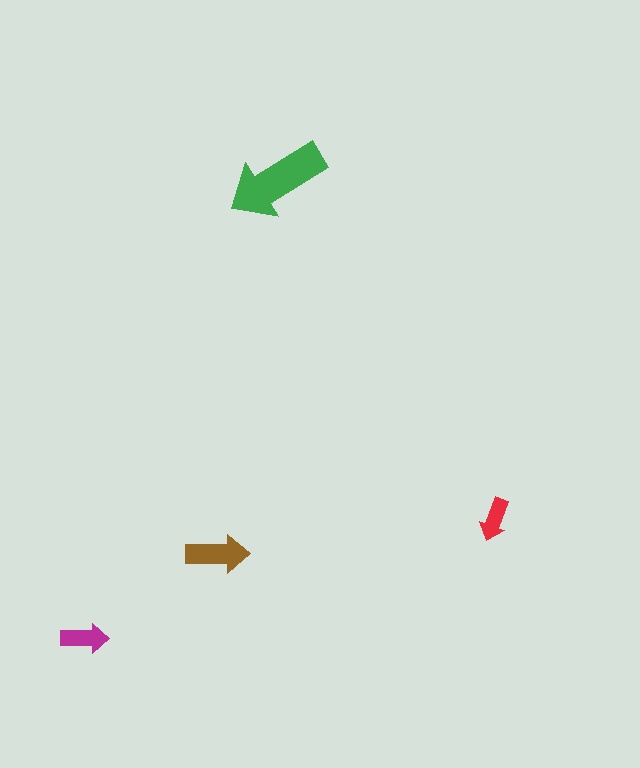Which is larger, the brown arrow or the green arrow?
The green one.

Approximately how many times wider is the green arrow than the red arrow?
About 2.5 times wider.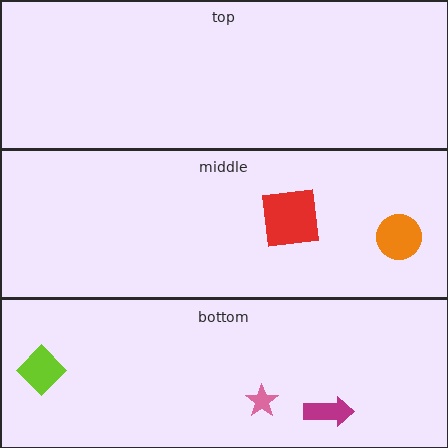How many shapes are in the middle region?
2.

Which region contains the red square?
The middle region.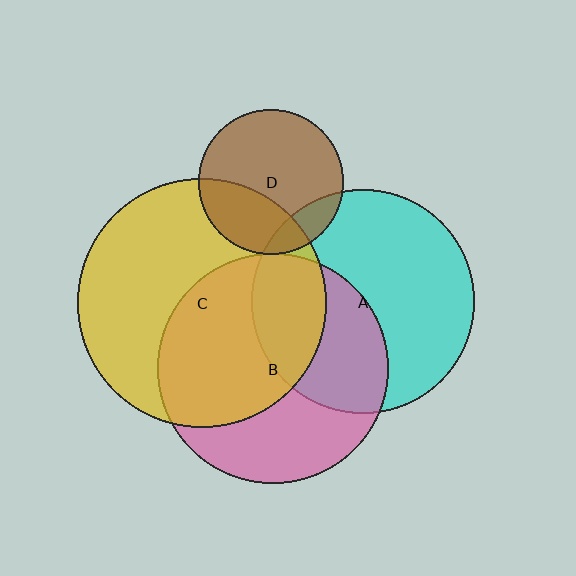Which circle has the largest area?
Circle C (yellow).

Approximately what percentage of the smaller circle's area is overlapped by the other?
Approximately 40%.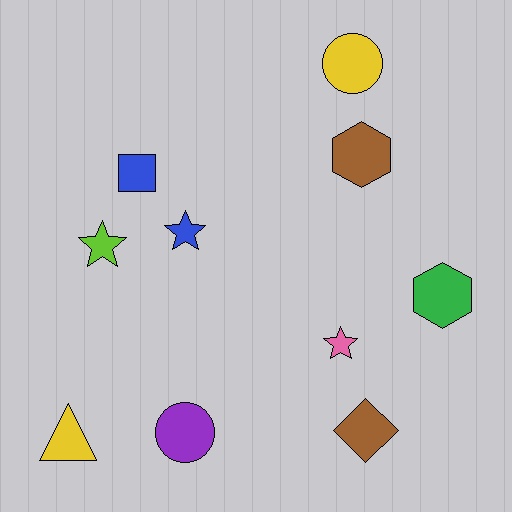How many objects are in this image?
There are 10 objects.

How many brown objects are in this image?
There are 2 brown objects.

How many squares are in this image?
There is 1 square.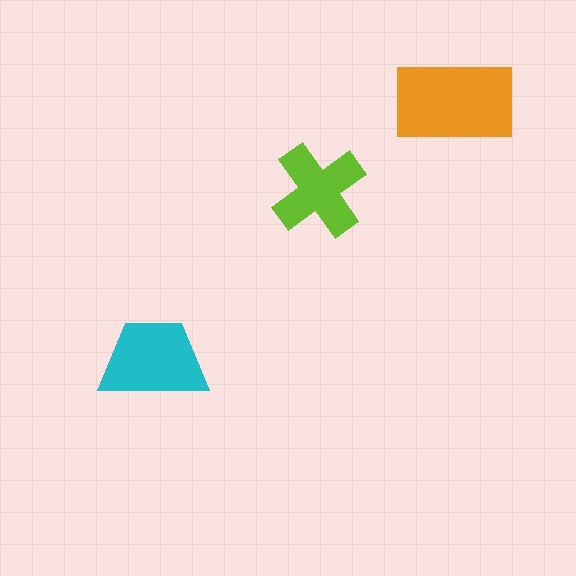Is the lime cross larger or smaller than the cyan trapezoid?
Smaller.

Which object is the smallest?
The lime cross.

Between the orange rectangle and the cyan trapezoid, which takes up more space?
The orange rectangle.